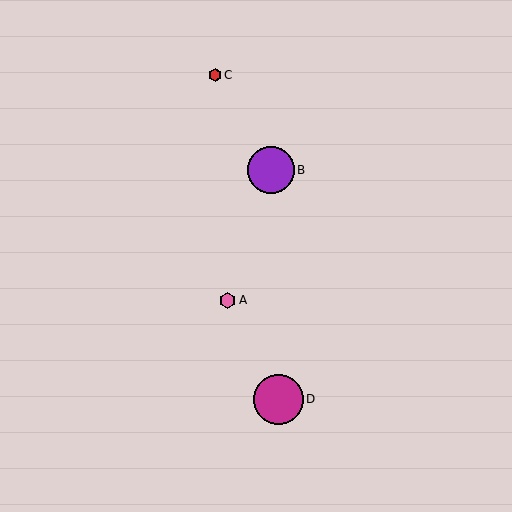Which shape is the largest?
The magenta circle (labeled D) is the largest.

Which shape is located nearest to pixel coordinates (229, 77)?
The red hexagon (labeled C) at (215, 75) is nearest to that location.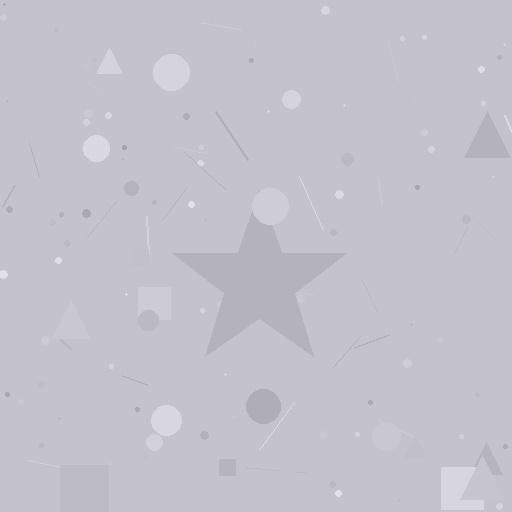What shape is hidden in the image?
A star is hidden in the image.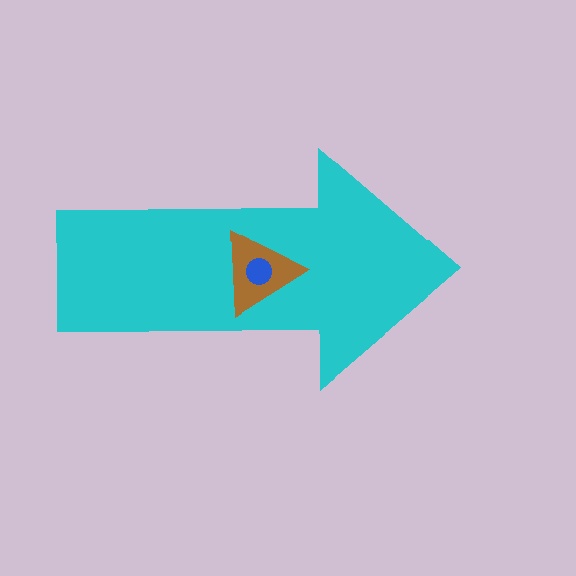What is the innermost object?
The blue circle.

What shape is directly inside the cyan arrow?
The brown triangle.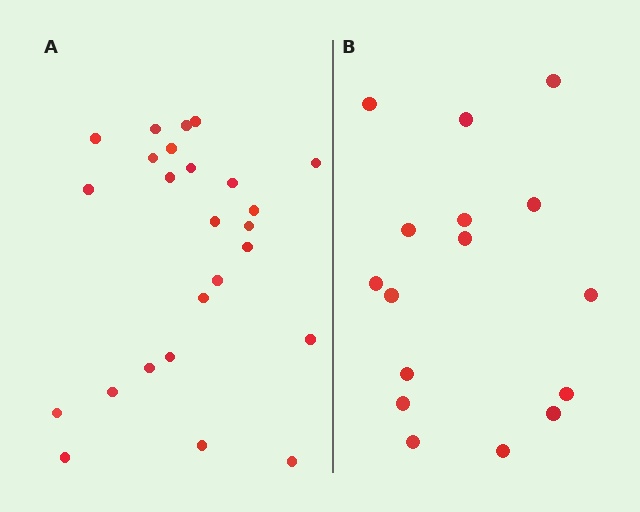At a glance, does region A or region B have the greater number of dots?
Region A (the left region) has more dots.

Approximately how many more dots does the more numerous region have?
Region A has roughly 8 or so more dots than region B.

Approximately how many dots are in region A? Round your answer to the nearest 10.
About 20 dots. (The exact count is 25, which rounds to 20.)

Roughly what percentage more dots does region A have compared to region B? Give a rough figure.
About 55% more.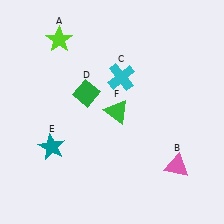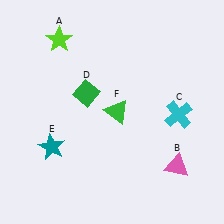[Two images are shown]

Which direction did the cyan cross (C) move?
The cyan cross (C) moved right.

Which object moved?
The cyan cross (C) moved right.